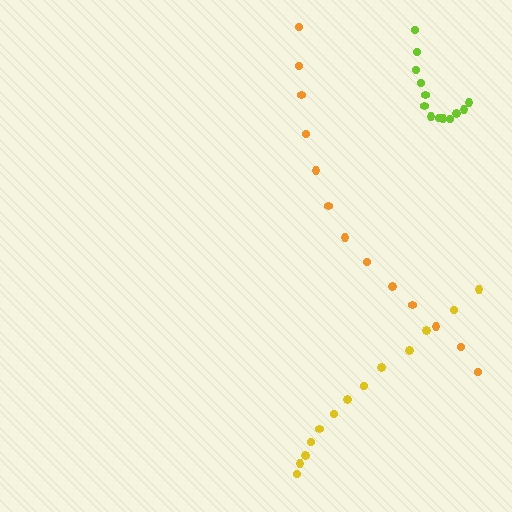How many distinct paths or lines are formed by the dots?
There are 3 distinct paths.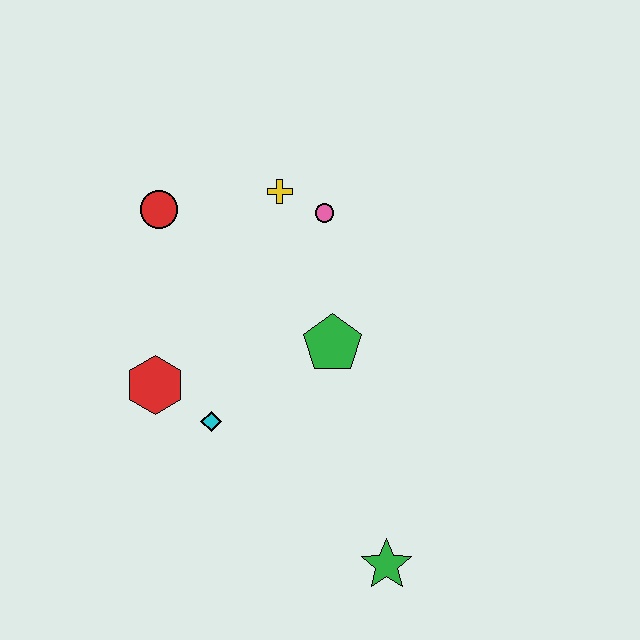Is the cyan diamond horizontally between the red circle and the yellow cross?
Yes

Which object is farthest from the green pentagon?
The green star is farthest from the green pentagon.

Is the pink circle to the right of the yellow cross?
Yes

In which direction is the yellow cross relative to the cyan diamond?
The yellow cross is above the cyan diamond.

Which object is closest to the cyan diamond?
The red hexagon is closest to the cyan diamond.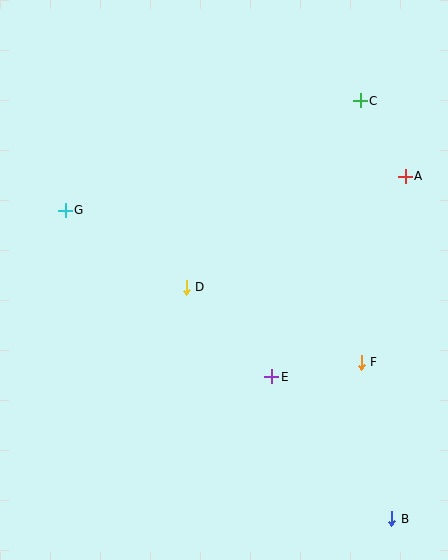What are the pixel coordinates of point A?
Point A is at (405, 176).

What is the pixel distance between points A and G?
The distance between A and G is 341 pixels.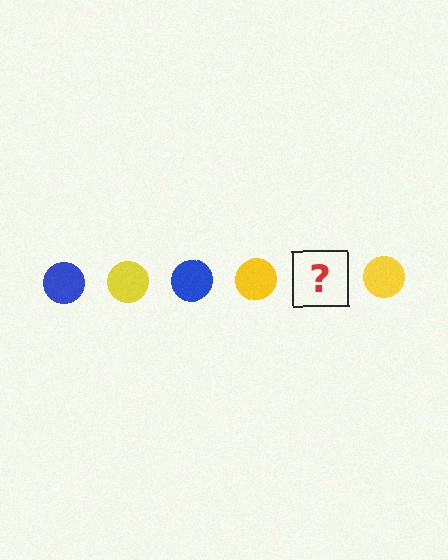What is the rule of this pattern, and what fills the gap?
The rule is that the pattern cycles through blue, yellow circles. The gap should be filled with a blue circle.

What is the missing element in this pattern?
The missing element is a blue circle.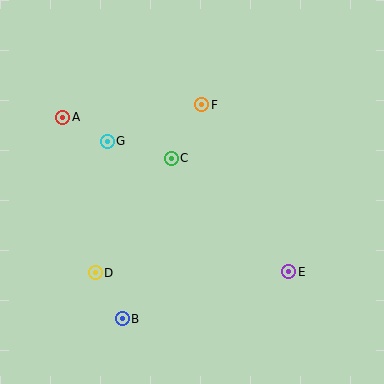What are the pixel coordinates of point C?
Point C is at (171, 158).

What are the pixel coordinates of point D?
Point D is at (95, 273).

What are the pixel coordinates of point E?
Point E is at (289, 272).